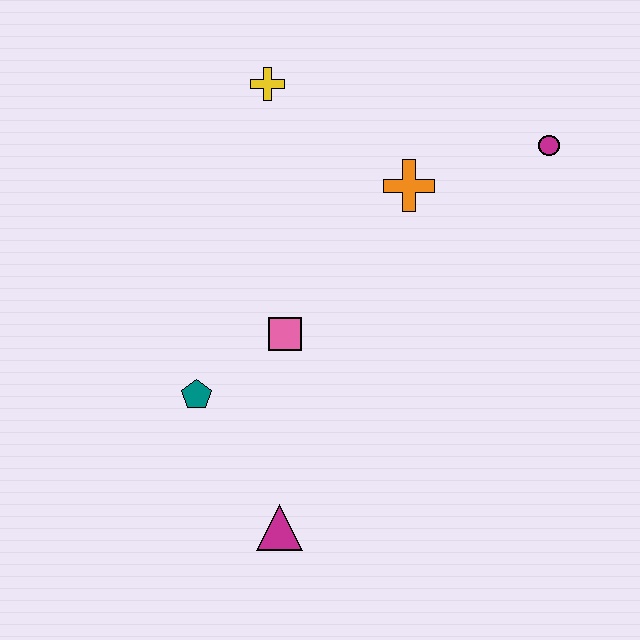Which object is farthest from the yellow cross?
The magenta triangle is farthest from the yellow cross.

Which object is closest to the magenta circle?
The orange cross is closest to the magenta circle.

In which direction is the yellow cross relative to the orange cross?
The yellow cross is to the left of the orange cross.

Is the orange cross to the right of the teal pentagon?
Yes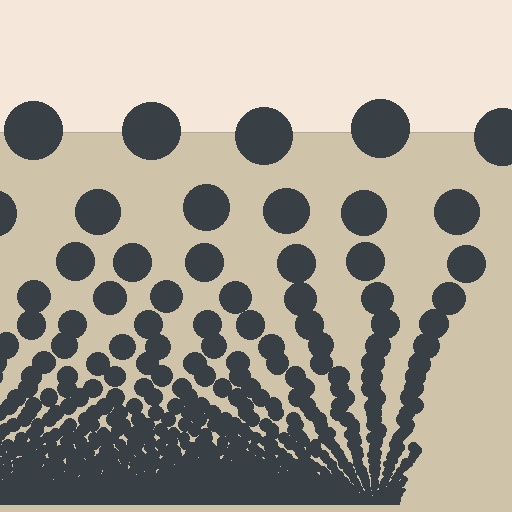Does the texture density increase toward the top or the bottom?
Density increases toward the bottom.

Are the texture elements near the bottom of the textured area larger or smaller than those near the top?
Smaller. The gradient is inverted — elements near the bottom are smaller and denser.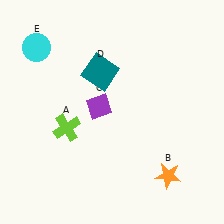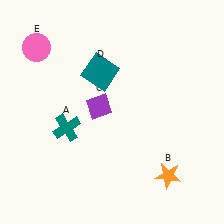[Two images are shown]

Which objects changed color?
A changed from lime to teal. E changed from cyan to pink.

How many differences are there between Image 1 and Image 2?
There are 2 differences between the two images.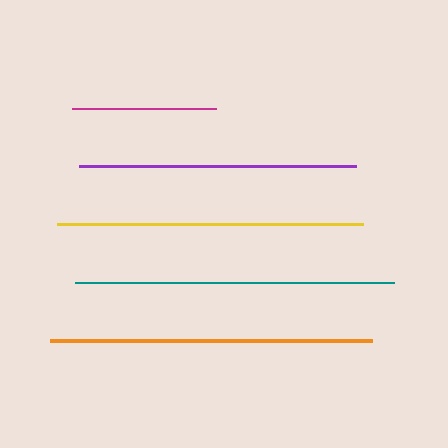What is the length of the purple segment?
The purple segment is approximately 277 pixels long.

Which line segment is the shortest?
The magenta line is the shortest at approximately 144 pixels.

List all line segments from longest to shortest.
From longest to shortest: orange, teal, yellow, purple, magenta.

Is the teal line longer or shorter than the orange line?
The orange line is longer than the teal line.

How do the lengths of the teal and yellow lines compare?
The teal and yellow lines are approximately the same length.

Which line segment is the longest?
The orange line is the longest at approximately 322 pixels.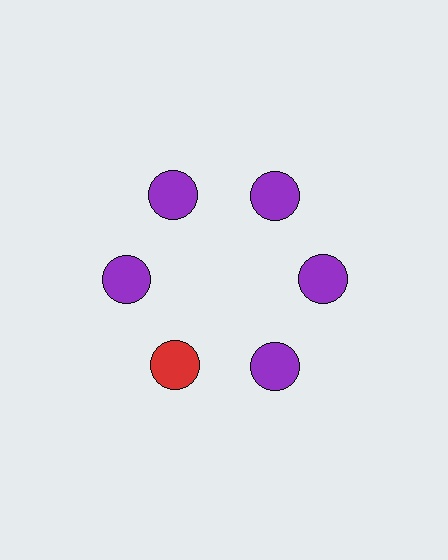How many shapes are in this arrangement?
There are 6 shapes arranged in a ring pattern.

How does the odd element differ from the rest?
It has a different color: red instead of purple.